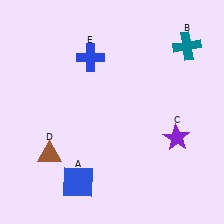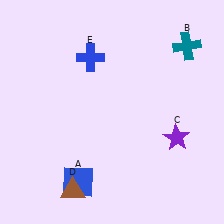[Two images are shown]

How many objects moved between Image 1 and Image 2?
1 object moved between the two images.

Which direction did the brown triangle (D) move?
The brown triangle (D) moved down.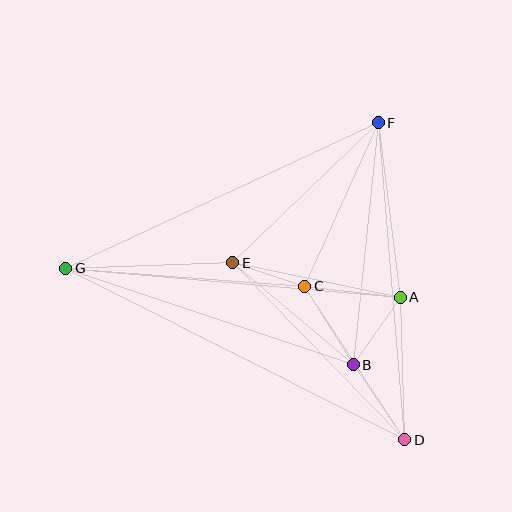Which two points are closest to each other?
Points C and E are closest to each other.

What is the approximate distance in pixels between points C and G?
The distance between C and G is approximately 240 pixels.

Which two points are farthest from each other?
Points D and G are farthest from each other.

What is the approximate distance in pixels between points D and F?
The distance between D and F is approximately 318 pixels.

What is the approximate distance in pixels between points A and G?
The distance between A and G is approximately 336 pixels.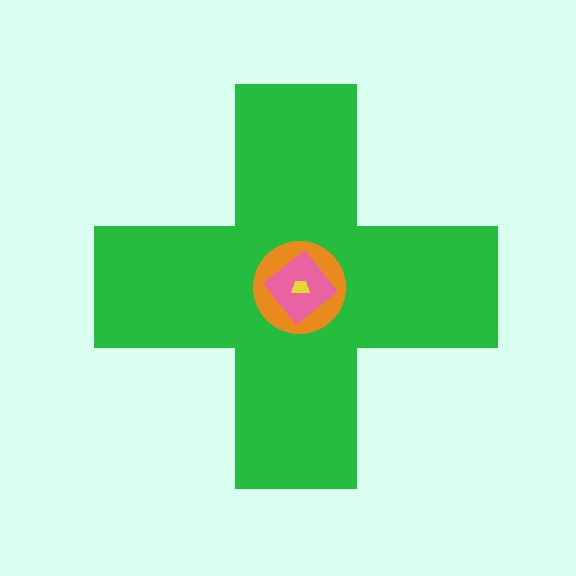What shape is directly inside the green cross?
The orange circle.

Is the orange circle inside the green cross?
Yes.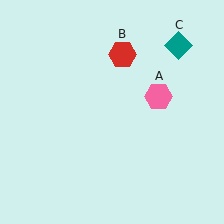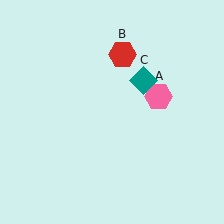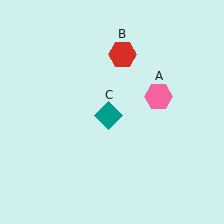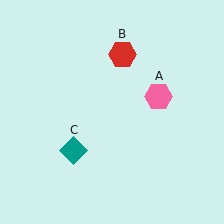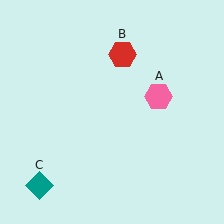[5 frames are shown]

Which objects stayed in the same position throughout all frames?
Pink hexagon (object A) and red hexagon (object B) remained stationary.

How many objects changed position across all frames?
1 object changed position: teal diamond (object C).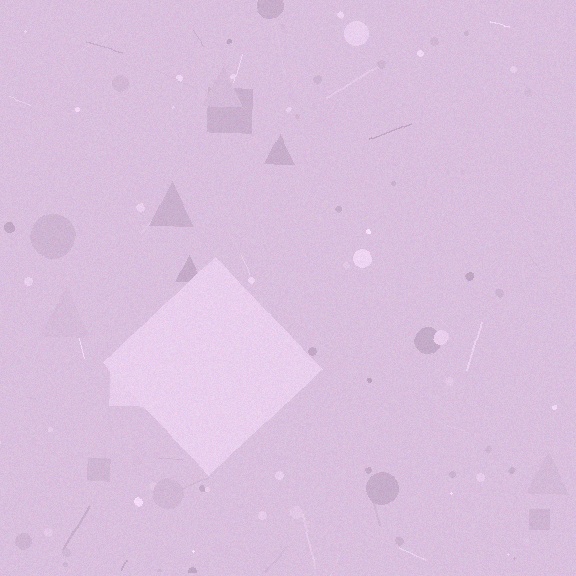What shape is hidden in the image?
A diamond is hidden in the image.